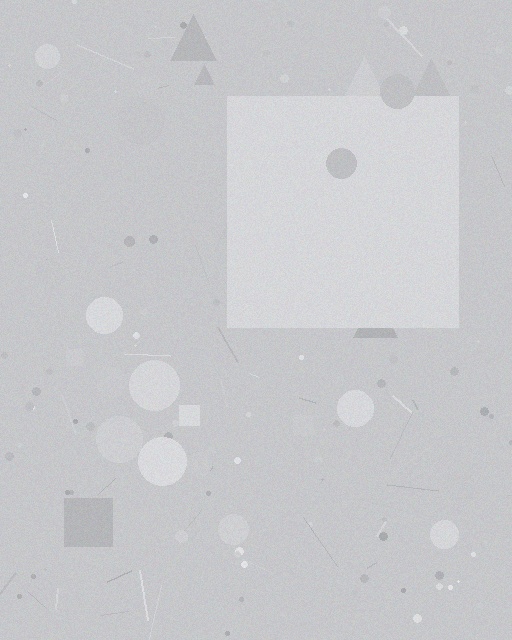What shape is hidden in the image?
A square is hidden in the image.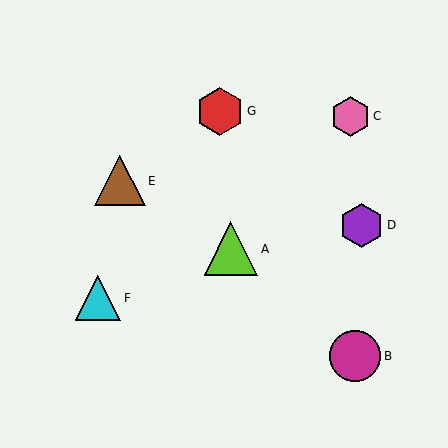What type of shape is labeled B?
Shape B is a magenta circle.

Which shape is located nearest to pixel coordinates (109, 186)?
The brown triangle (labeled E) at (120, 181) is nearest to that location.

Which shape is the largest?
The lime triangle (labeled A) is the largest.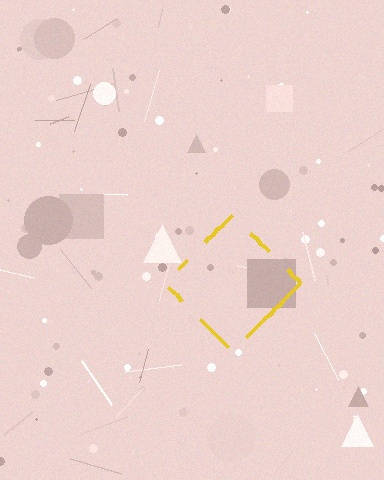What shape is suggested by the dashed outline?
The dashed outline suggests a diamond.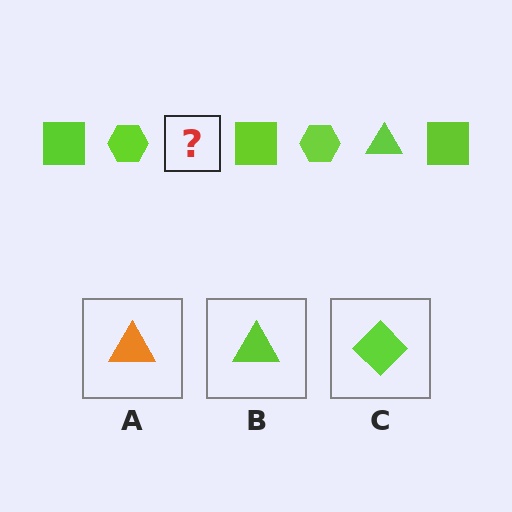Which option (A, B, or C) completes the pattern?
B.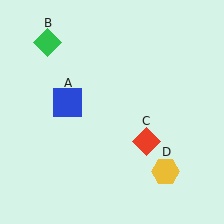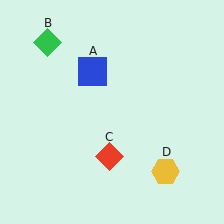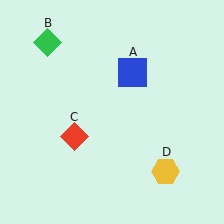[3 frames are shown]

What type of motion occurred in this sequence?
The blue square (object A), red diamond (object C) rotated clockwise around the center of the scene.